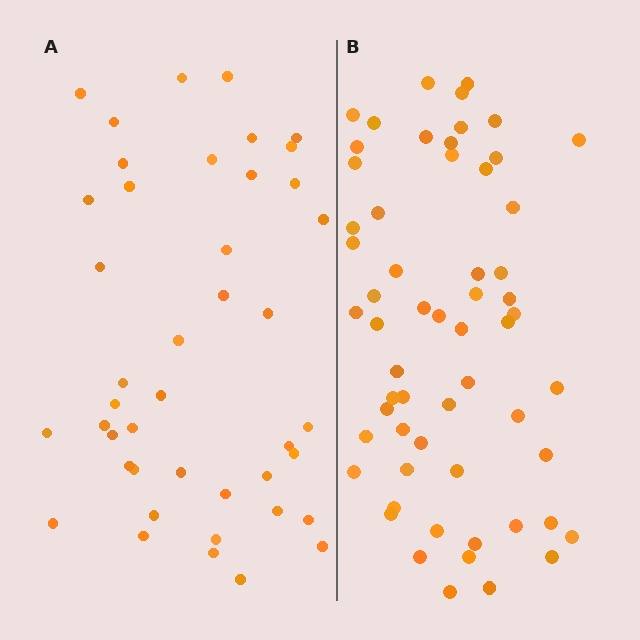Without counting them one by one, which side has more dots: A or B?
Region B (the right region) has more dots.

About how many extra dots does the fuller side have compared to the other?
Region B has approximately 15 more dots than region A.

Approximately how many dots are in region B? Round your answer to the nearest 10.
About 60 dots. (The exact count is 59, which rounds to 60.)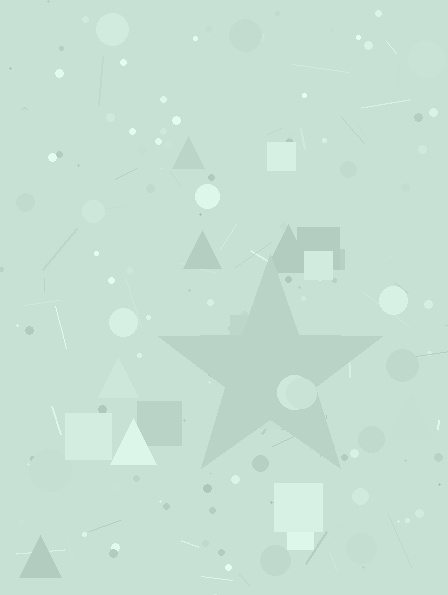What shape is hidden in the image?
A star is hidden in the image.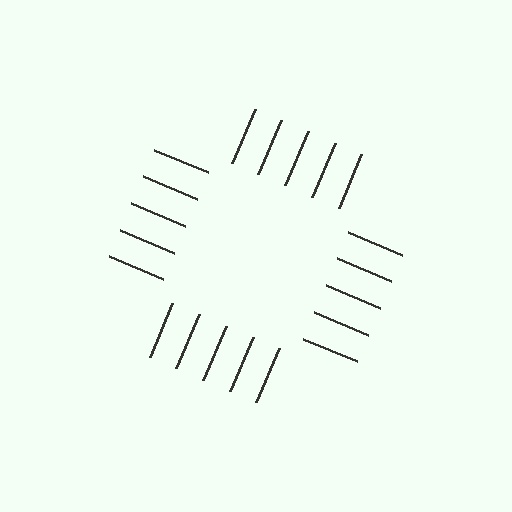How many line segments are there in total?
20 — 5 along each of the 4 edges.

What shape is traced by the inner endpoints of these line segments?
An illusory square — the line segments terminate on its edges but no continuous stroke is drawn.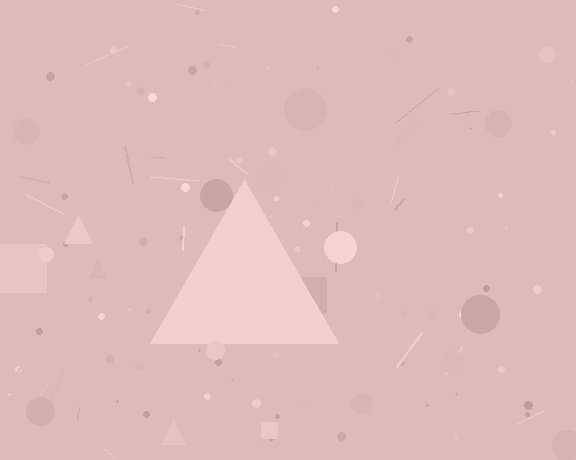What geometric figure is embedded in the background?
A triangle is embedded in the background.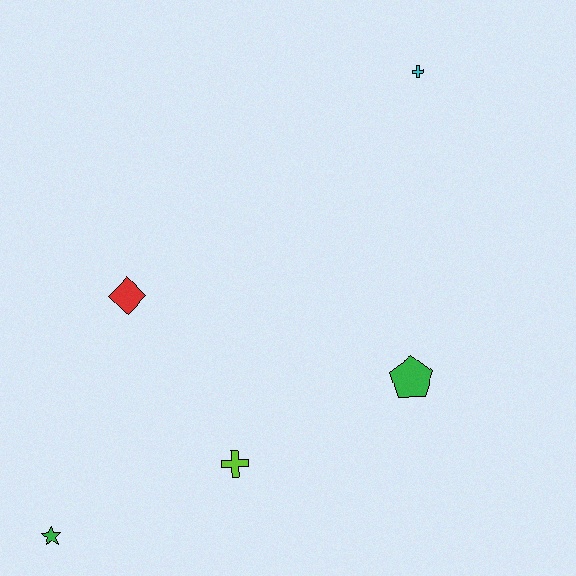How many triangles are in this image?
There are no triangles.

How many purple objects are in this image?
There are no purple objects.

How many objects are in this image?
There are 5 objects.